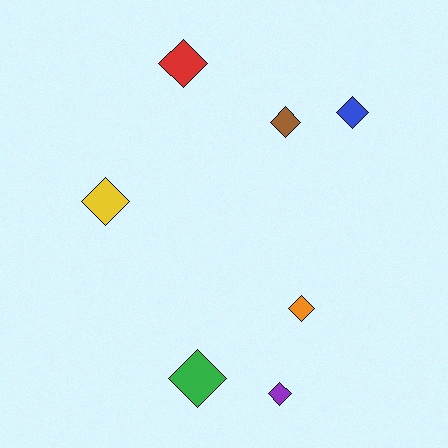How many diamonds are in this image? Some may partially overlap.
There are 7 diamonds.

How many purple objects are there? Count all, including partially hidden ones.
There is 1 purple object.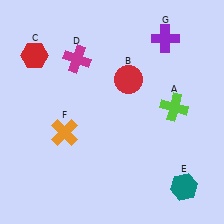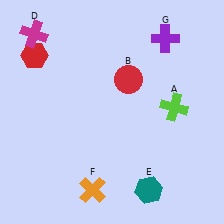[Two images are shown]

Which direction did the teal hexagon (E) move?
The teal hexagon (E) moved left.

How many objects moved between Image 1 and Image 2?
3 objects moved between the two images.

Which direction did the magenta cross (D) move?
The magenta cross (D) moved left.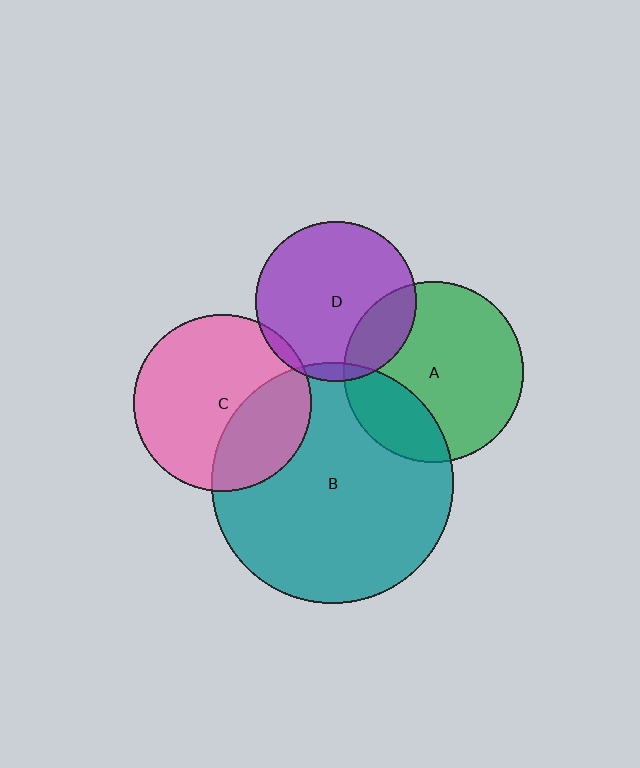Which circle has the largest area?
Circle B (teal).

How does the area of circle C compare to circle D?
Approximately 1.2 times.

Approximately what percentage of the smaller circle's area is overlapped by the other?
Approximately 30%.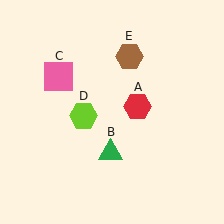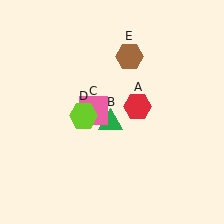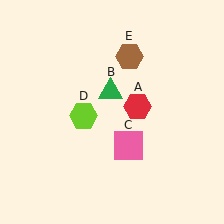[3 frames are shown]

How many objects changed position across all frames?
2 objects changed position: green triangle (object B), pink square (object C).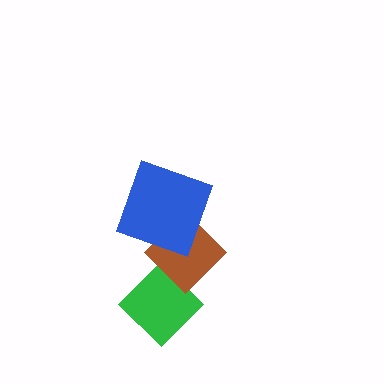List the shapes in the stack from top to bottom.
From top to bottom: the blue square, the brown diamond, the green diamond.